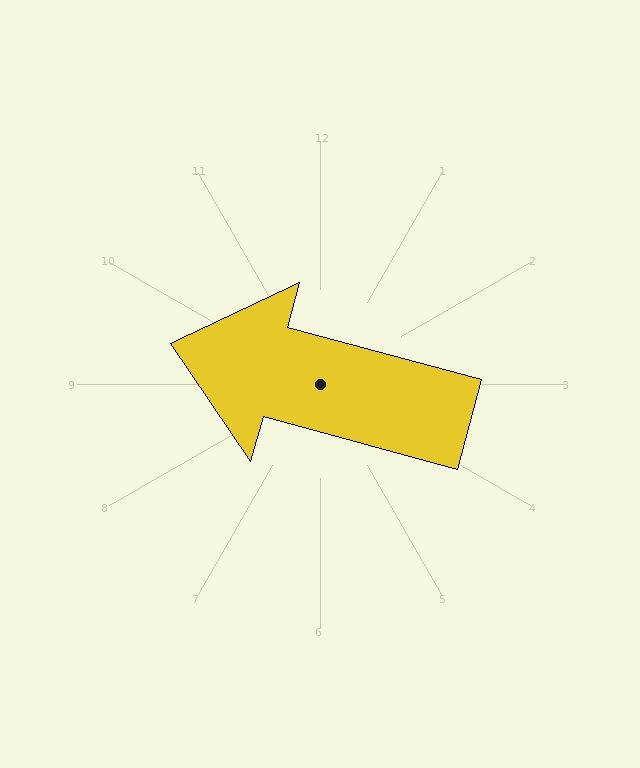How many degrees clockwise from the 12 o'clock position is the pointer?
Approximately 285 degrees.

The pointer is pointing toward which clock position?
Roughly 10 o'clock.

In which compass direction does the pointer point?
West.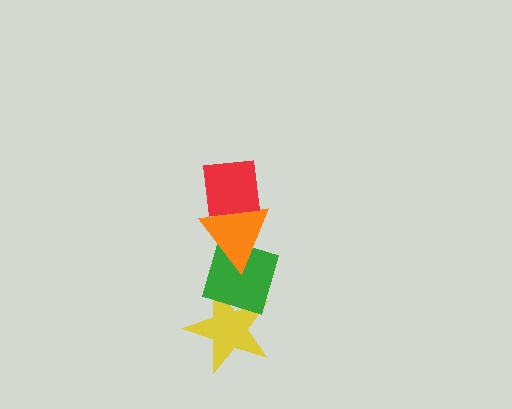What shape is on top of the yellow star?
The green diamond is on top of the yellow star.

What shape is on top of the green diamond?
The orange triangle is on top of the green diamond.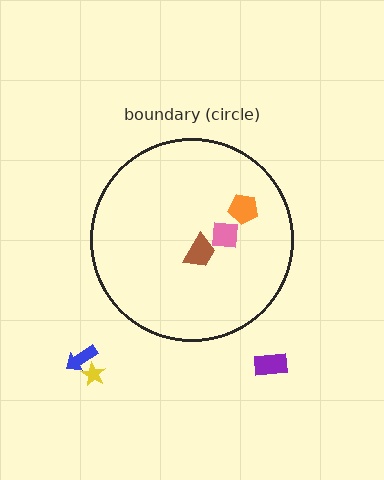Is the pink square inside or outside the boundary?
Inside.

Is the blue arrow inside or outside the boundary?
Outside.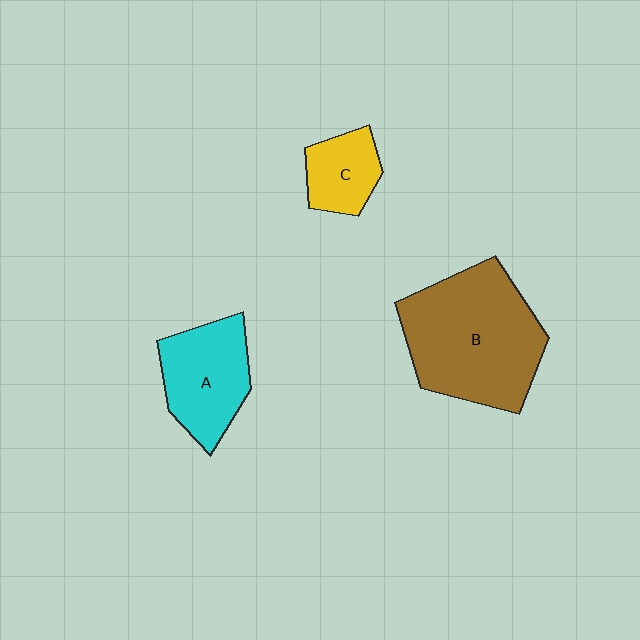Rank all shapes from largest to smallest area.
From largest to smallest: B (brown), A (cyan), C (yellow).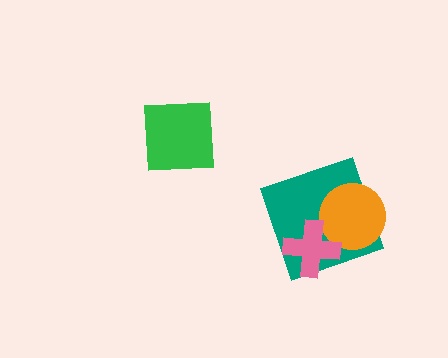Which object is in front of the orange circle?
The pink cross is in front of the orange circle.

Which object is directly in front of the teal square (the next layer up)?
The orange circle is directly in front of the teal square.